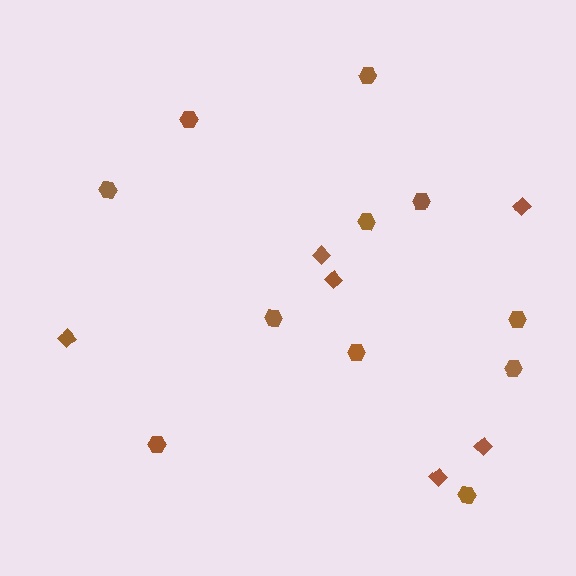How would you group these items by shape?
There are 2 groups: one group of diamonds (6) and one group of hexagons (11).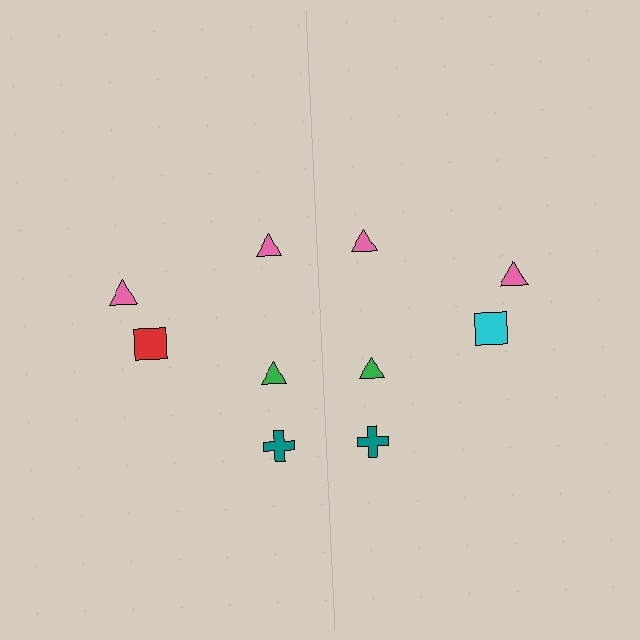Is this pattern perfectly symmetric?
No, the pattern is not perfectly symmetric. The cyan square on the right side breaks the symmetry — its mirror counterpart is red.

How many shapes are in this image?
There are 10 shapes in this image.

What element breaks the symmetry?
The cyan square on the right side breaks the symmetry — its mirror counterpart is red.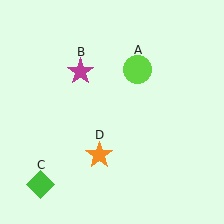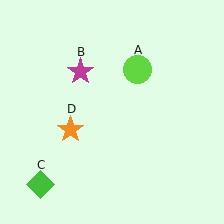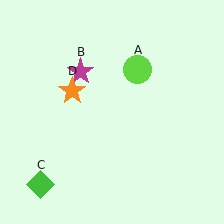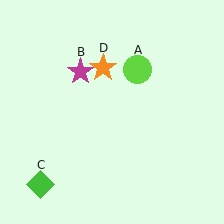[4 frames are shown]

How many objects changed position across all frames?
1 object changed position: orange star (object D).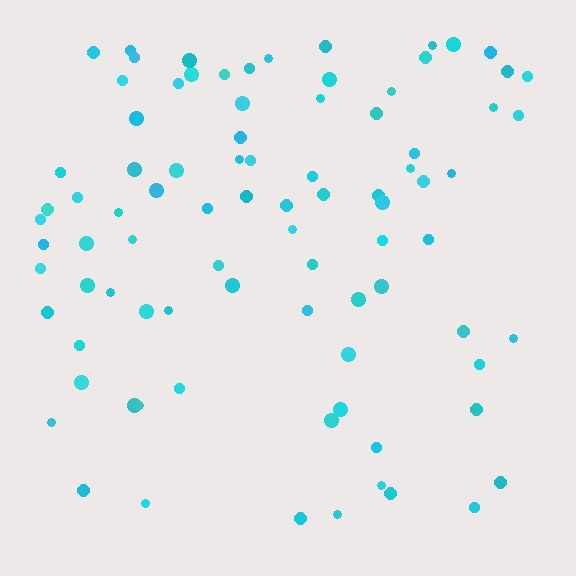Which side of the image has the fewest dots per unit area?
The bottom.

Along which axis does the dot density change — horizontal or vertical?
Vertical.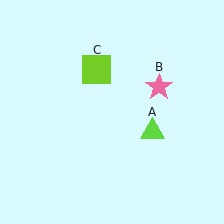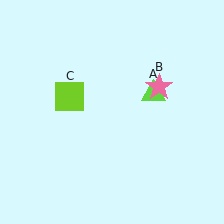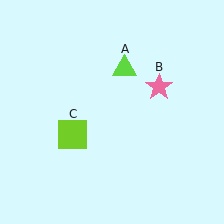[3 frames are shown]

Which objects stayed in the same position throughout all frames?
Pink star (object B) remained stationary.